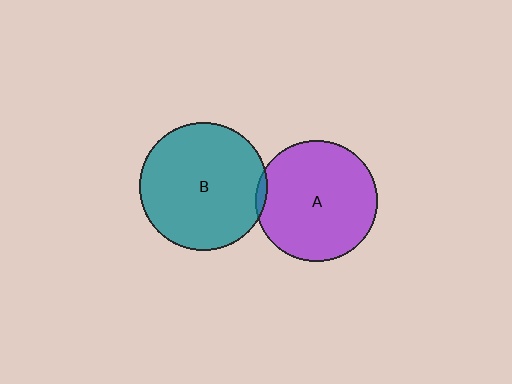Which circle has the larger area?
Circle B (teal).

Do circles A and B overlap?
Yes.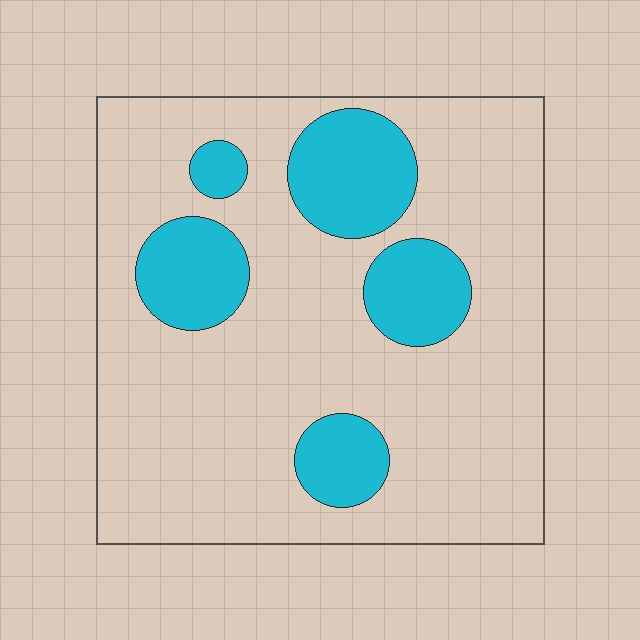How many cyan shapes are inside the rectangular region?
5.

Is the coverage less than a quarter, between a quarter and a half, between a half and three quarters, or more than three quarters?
Less than a quarter.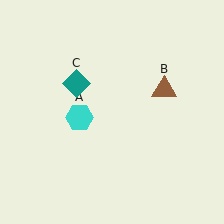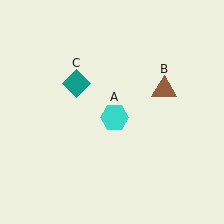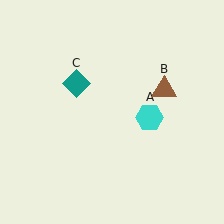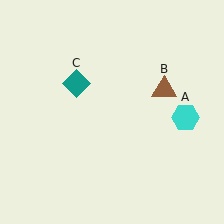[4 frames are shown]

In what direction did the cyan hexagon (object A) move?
The cyan hexagon (object A) moved right.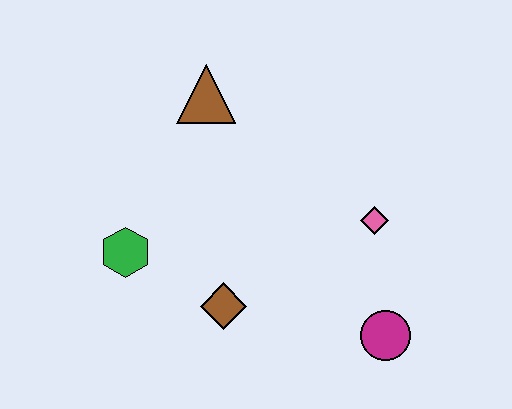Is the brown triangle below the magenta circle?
No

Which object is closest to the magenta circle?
The pink diamond is closest to the magenta circle.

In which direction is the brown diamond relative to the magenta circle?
The brown diamond is to the left of the magenta circle.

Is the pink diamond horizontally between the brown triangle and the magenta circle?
Yes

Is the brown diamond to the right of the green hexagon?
Yes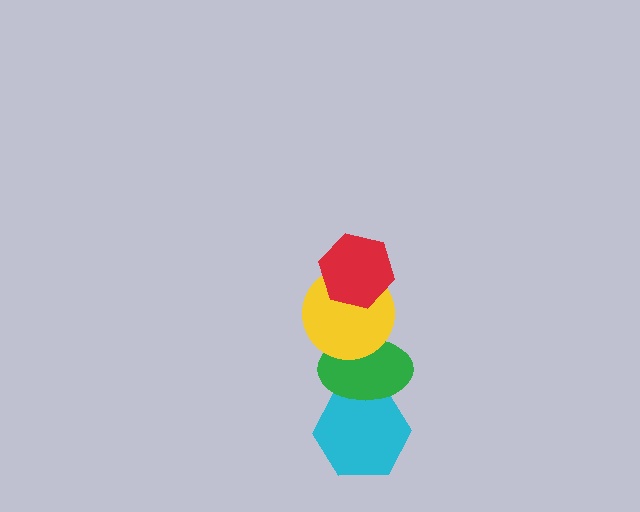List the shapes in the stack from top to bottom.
From top to bottom: the red hexagon, the yellow circle, the green ellipse, the cyan hexagon.